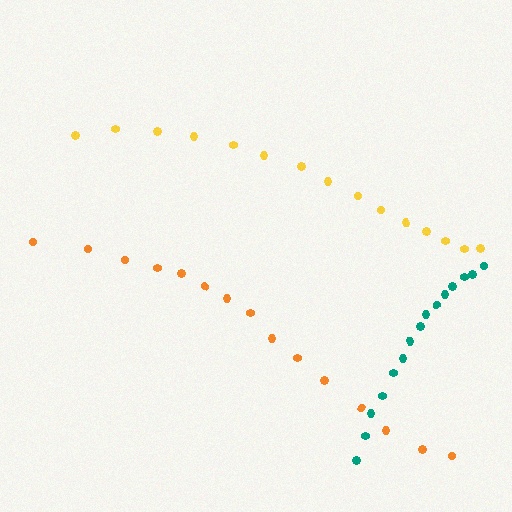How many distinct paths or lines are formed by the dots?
There are 3 distinct paths.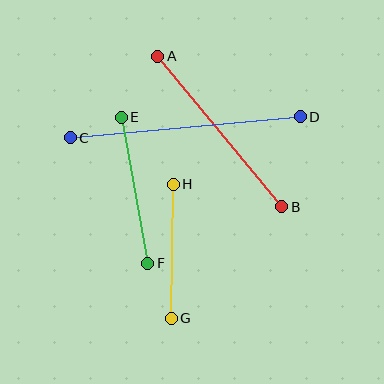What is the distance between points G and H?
The distance is approximately 134 pixels.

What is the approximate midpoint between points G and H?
The midpoint is at approximately (172, 251) pixels.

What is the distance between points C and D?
The distance is approximately 231 pixels.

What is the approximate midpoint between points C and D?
The midpoint is at approximately (185, 127) pixels.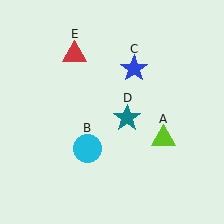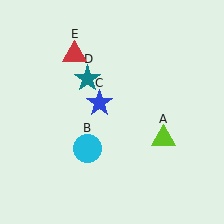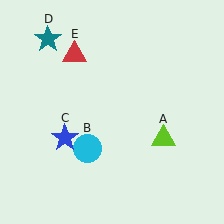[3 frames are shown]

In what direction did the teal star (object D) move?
The teal star (object D) moved up and to the left.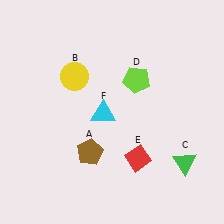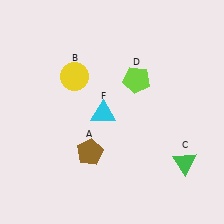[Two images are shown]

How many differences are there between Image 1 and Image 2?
There is 1 difference between the two images.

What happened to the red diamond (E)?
The red diamond (E) was removed in Image 2. It was in the bottom-right area of Image 1.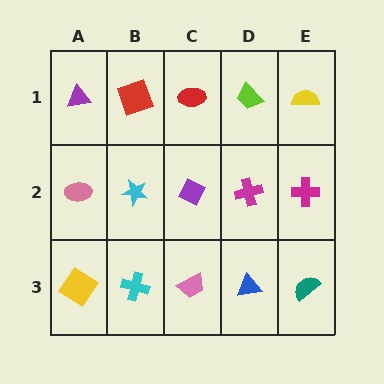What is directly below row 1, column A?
A pink ellipse.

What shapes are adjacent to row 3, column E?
A magenta cross (row 2, column E), a blue triangle (row 3, column D).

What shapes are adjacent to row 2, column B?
A red square (row 1, column B), a cyan cross (row 3, column B), a pink ellipse (row 2, column A), a purple diamond (row 2, column C).